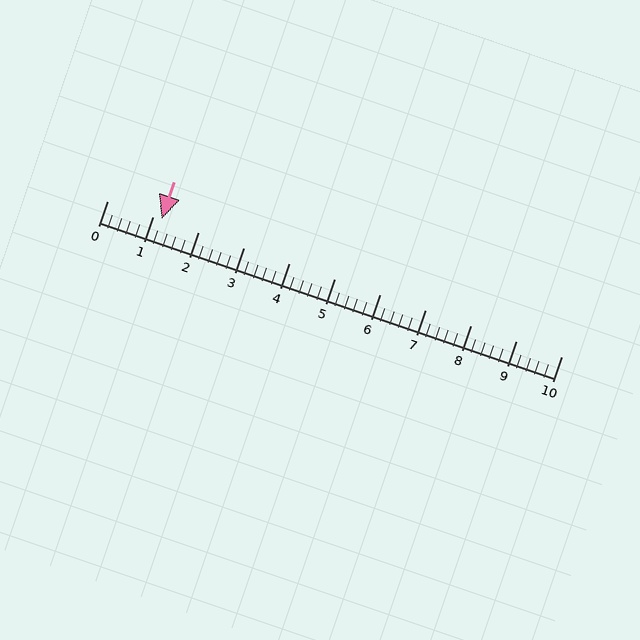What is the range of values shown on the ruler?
The ruler shows values from 0 to 10.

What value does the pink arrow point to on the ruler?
The pink arrow points to approximately 1.2.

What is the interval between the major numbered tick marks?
The major tick marks are spaced 1 units apart.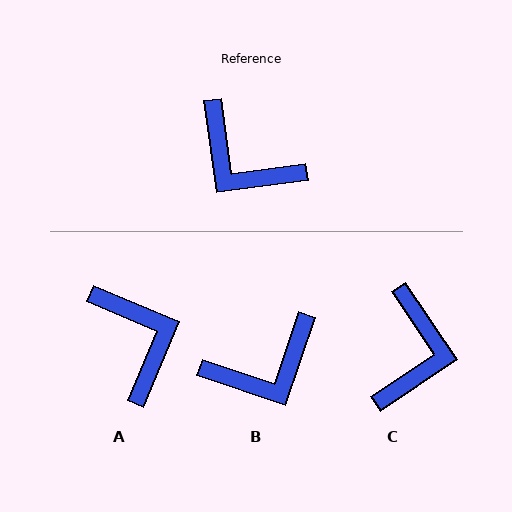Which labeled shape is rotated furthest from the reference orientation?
A, about 150 degrees away.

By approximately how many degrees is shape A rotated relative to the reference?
Approximately 150 degrees counter-clockwise.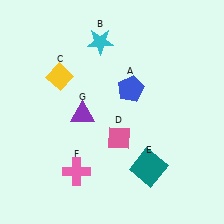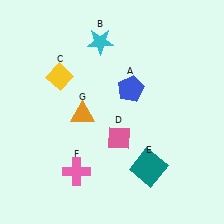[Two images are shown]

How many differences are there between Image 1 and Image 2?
There is 1 difference between the two images.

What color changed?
The triangle (G) changed from purple in Image 1 to orange in Image 2.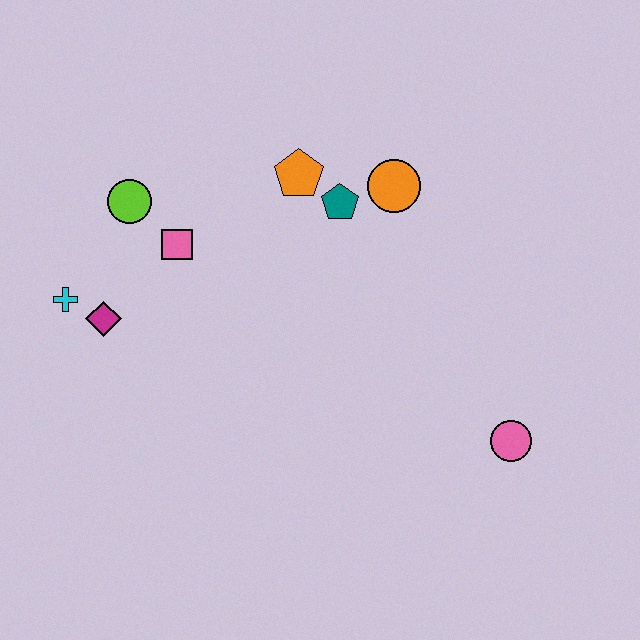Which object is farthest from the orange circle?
The cyan cross is farthest from the orange circle.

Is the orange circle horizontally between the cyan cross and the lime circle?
No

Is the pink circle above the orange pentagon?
No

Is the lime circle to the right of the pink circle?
No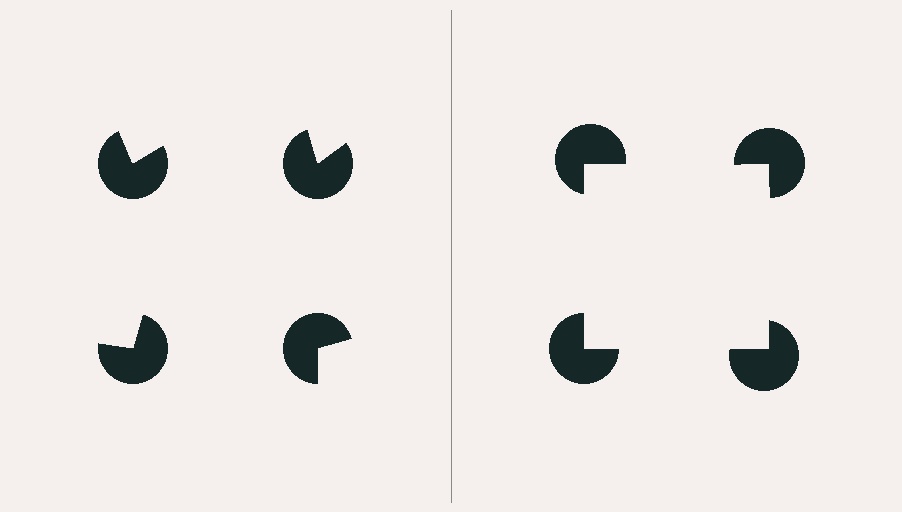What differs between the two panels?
The pac-man discs are positioned identically on both sides; only the wedge orientations differ. On the right they align to a square; on the left they are misaligned.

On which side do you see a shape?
An illusory square appears on the right side. On the left side the wedge cuts are rotated, so no coherent shape forms.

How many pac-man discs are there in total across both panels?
8 — 4 on each side.